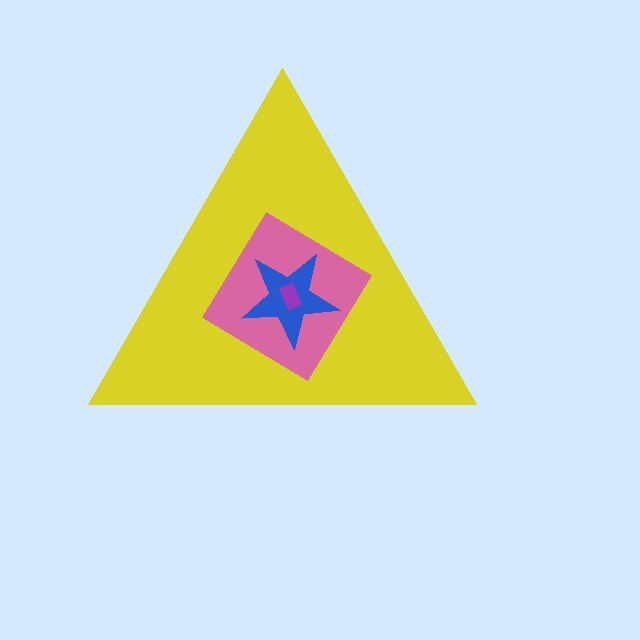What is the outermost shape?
The yellow triangle.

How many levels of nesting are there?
4.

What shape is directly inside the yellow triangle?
The pink diamond.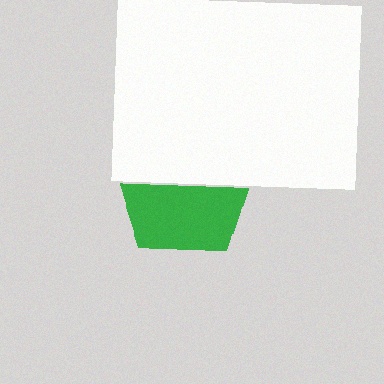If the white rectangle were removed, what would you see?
You would see the complete green pentagon.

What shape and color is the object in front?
The object in front is a white rectangle.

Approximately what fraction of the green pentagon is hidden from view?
Roughly 48% of the green pentagon is hidden behind the white rectangle.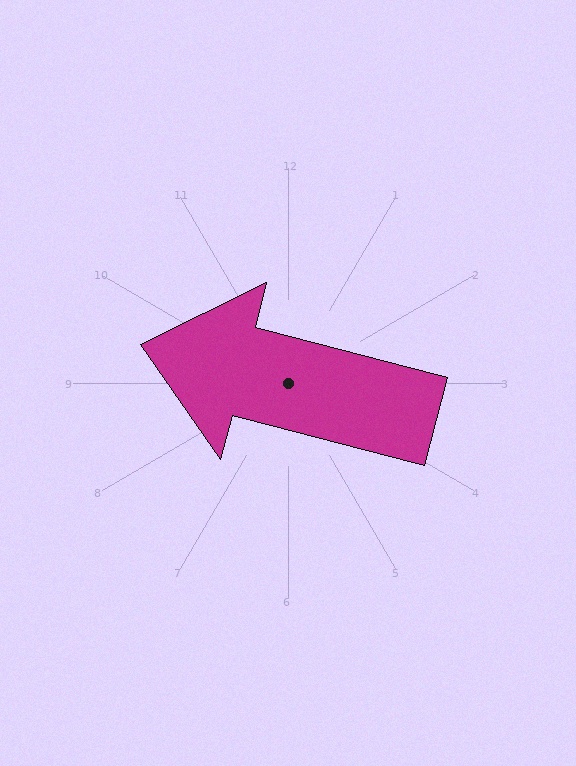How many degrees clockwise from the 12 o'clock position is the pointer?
Approximately 285 degrees.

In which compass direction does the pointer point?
West.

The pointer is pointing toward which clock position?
Roughly 9 o'clock.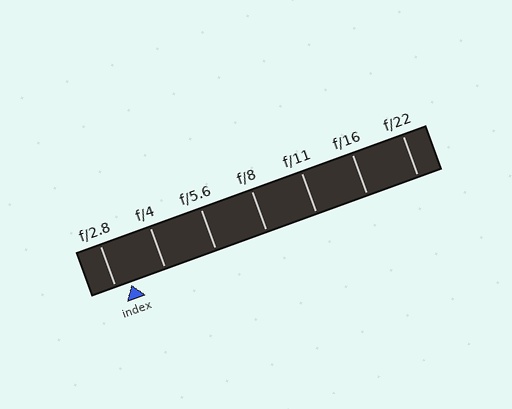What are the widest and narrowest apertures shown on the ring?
The widest aperture shown is f/2.8 and the narrowest is f/22.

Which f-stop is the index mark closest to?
The index mark is closest to f/2.8.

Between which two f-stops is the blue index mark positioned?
The index mark is between f/2.8 and f/4.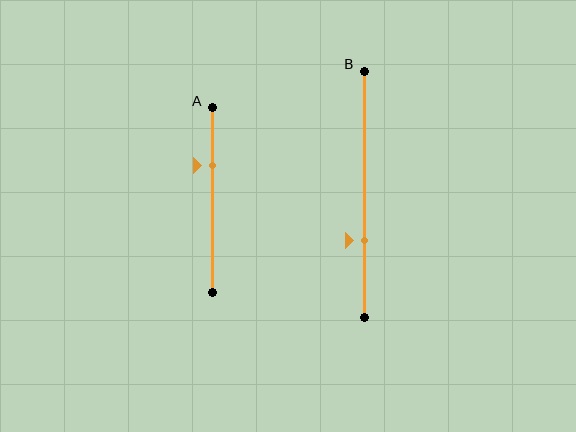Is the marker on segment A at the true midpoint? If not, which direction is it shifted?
No, the marker on segment A is shifted upward by about 19% of the segment length.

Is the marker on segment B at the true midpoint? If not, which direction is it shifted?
No, the marker on segment B is shifted downward by about 19% of the segment length.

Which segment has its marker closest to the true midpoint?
Segment B has its marker closest to the true midpoint.